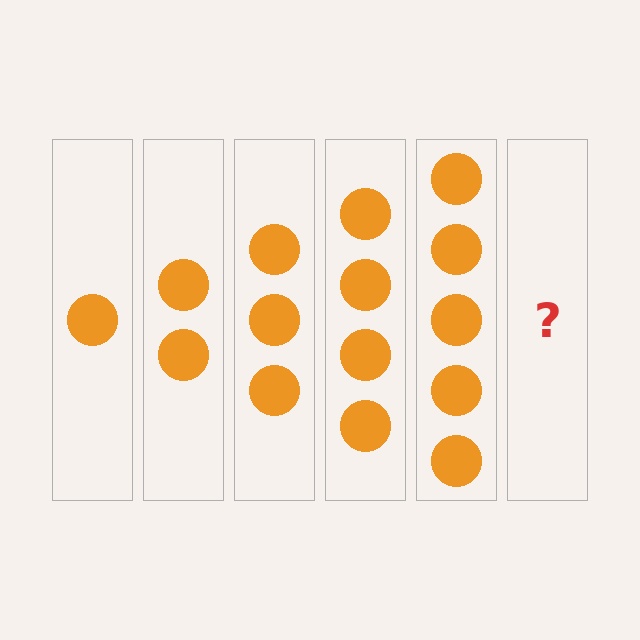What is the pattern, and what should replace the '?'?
The pattern is that each step adds one more circle. The '?' should be 6 circles.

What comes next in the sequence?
The next element should be 6 circles.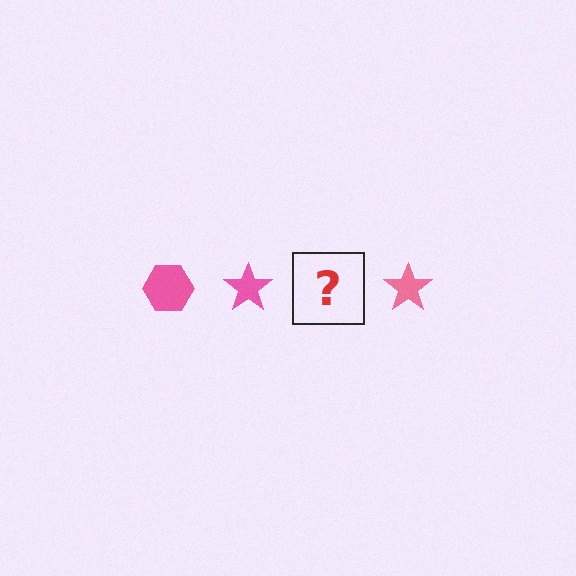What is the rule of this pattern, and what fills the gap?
The rule is that the pattern cycles through hexagon, star shapes in pink. The gap should be filled with a pink hexagon.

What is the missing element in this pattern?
The missing element is a pink hexagon.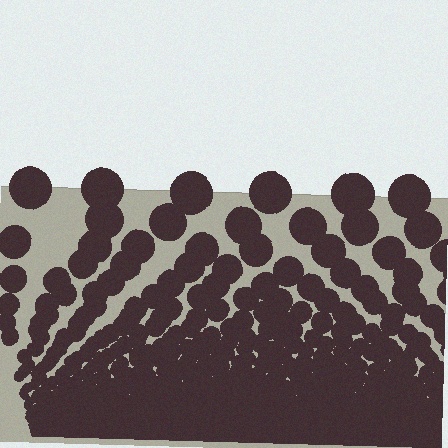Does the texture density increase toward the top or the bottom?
Density increases toward the bottom.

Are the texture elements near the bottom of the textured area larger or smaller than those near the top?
Smaller. The gradient is inverted — elements near the bottom are smaller and denser.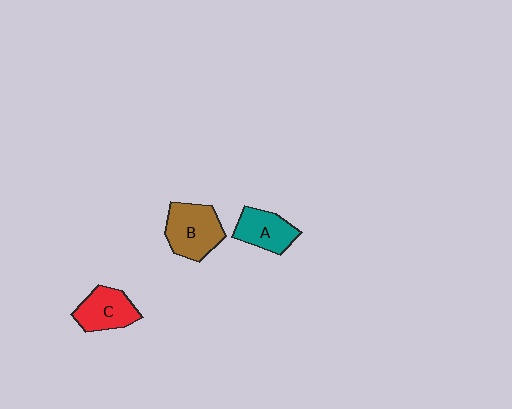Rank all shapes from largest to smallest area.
From largest to smallest: B (brown), C (red), A (teal).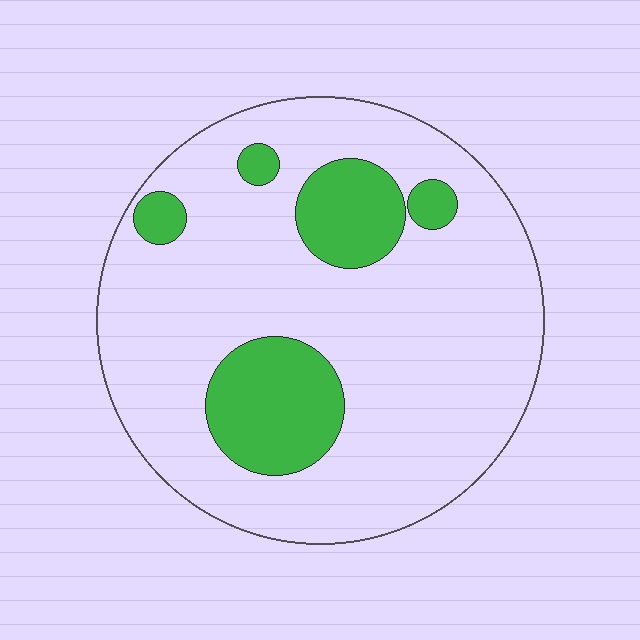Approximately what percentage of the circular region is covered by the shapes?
Approximately 20%.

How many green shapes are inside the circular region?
5.